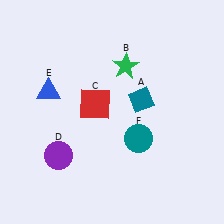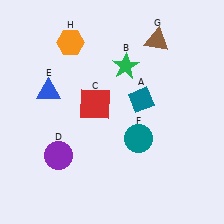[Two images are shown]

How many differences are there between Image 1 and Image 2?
There are 2 differences between the two images.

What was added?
A brown triangle (G), an orange hexagon (H) were added in Image 2.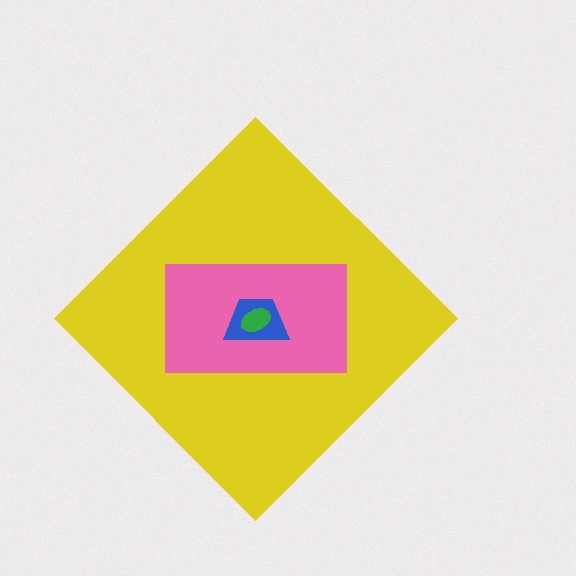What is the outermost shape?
The yellow diamond.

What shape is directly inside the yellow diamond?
The pink rectangle.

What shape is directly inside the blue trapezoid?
The green ellipse.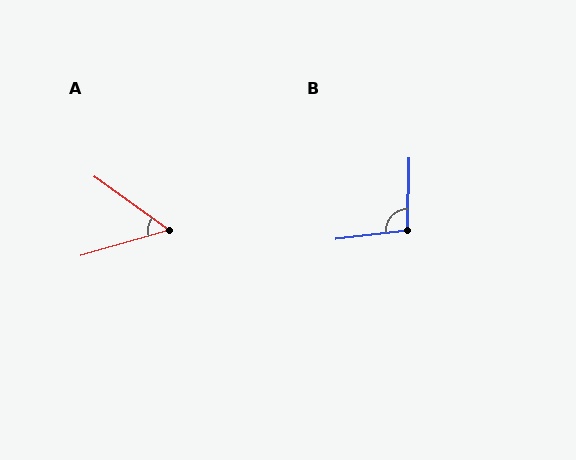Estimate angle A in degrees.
Approximately 52 degrees.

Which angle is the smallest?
A, at approximately 52 degrees.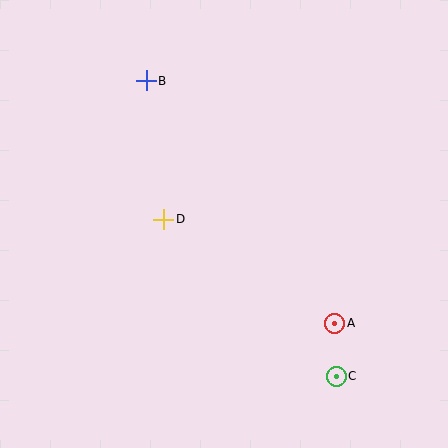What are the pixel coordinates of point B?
Point B is at (146, 81).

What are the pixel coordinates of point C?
Point C is at (336, 376).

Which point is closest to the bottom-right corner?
Point C is closest to the bottom-right corner.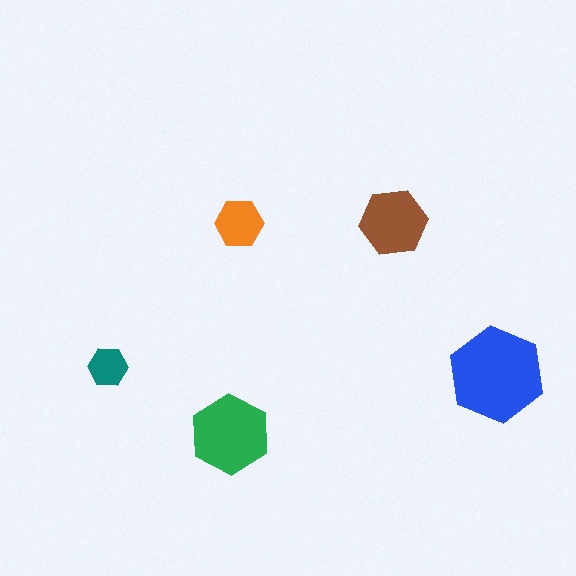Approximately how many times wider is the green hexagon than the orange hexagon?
About 1.5 times wider.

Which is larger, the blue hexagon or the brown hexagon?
The blue one.